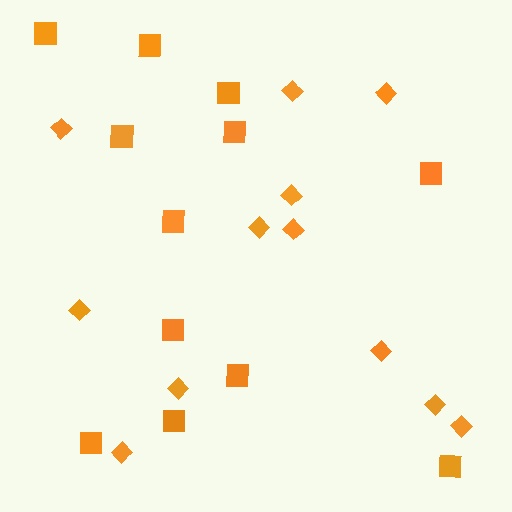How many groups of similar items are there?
There are 2 groups: one group of squares (12) and one group of diamonds (12).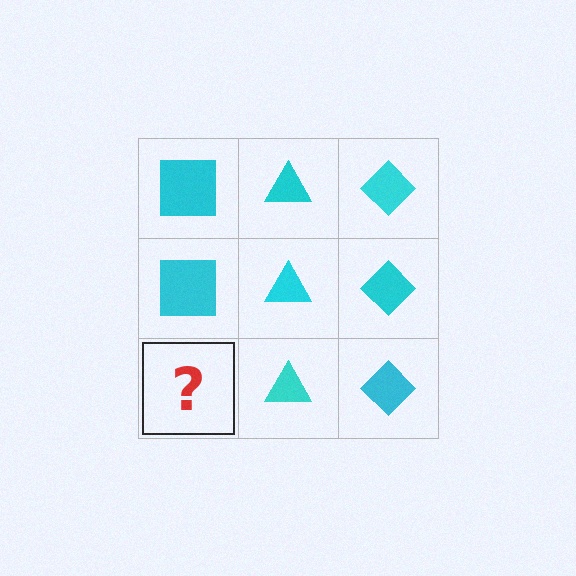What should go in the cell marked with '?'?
The missing cell should contain a cyan square.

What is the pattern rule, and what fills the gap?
The rule is that each column has a consistent shape. The gap should be filled with a cyan square.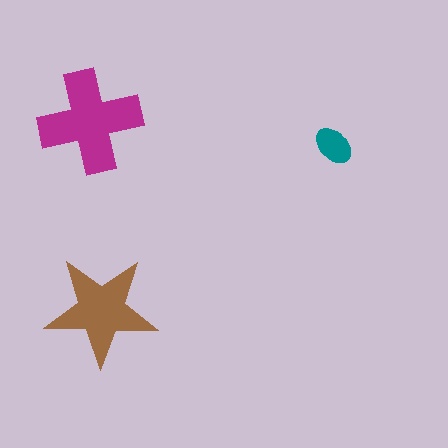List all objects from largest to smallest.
The magenta cross, the brown star, the teal ellipse.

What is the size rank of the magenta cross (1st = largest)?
1st.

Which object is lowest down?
The brown star is bottommost.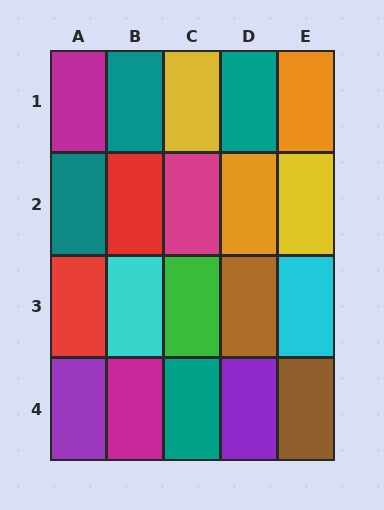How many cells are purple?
2 cells are purple.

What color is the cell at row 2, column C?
Magenta.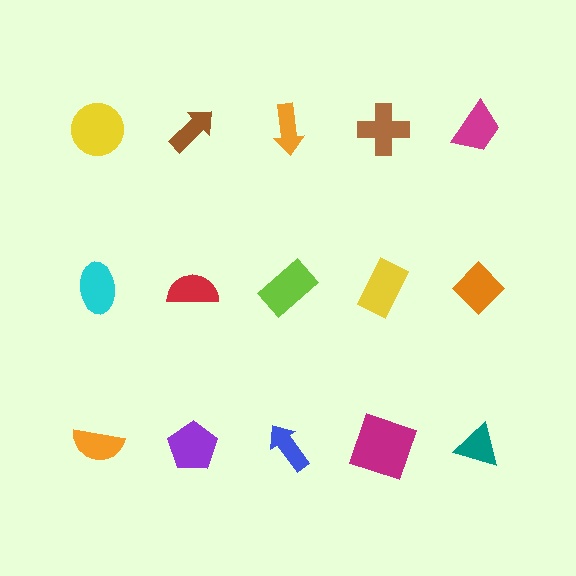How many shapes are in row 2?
5 shapes.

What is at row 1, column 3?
An orange arrow.